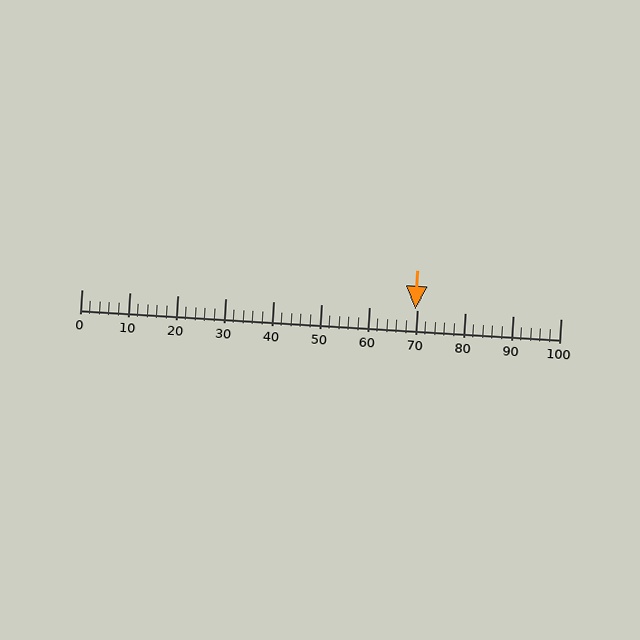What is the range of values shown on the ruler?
The ruler shows values from 0 to 100.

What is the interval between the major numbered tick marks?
The major tick marks are spaced 10 units apart.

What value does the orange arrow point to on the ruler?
The orange arrow points to approximately 70.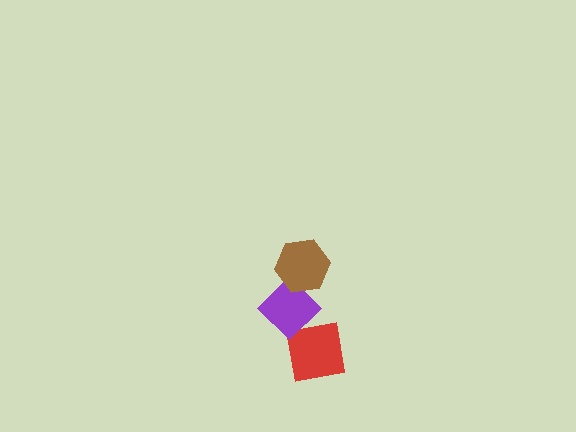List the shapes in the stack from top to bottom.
From top to bottom: the brown hexagon, the purple diamond, the red square.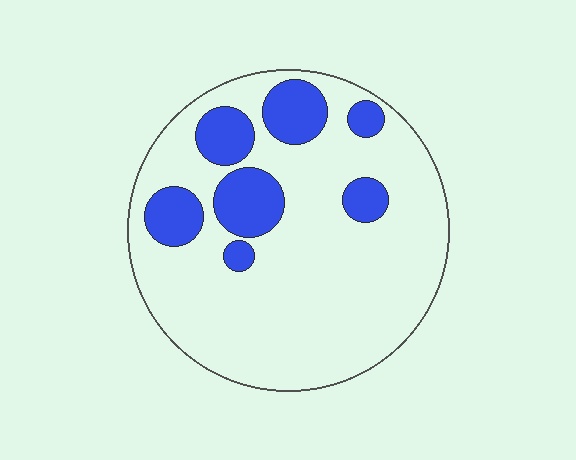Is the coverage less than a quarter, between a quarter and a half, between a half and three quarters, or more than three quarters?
Less than a quarter.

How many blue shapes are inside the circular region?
7.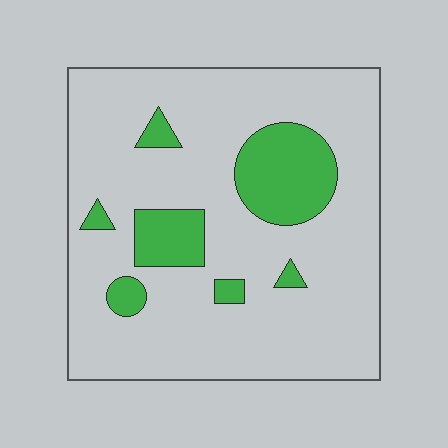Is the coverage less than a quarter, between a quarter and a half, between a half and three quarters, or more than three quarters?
Less than a quarter.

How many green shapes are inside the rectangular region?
7.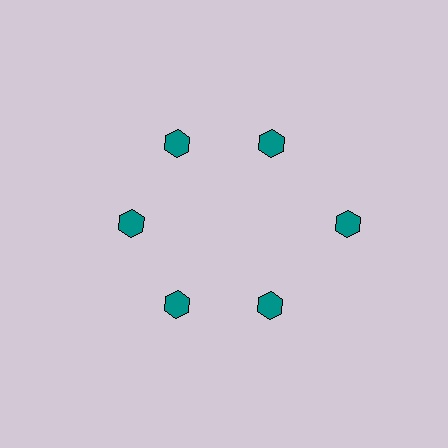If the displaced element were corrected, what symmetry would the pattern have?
It would have 6-fold rotational symmetry — the pattern would map onto itself every 60 degrees.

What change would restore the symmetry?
The symmetry would be restored by moving it inward, back onto the ring so that all 6 hexagons sit at equal angles and equal distance from the center.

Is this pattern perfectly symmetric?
No. The 6 teal hexagons are arranged in a ring, but one element near the 3 o'clock position is pushed outward from the center, breaking the 6-fold rotational symmetry.